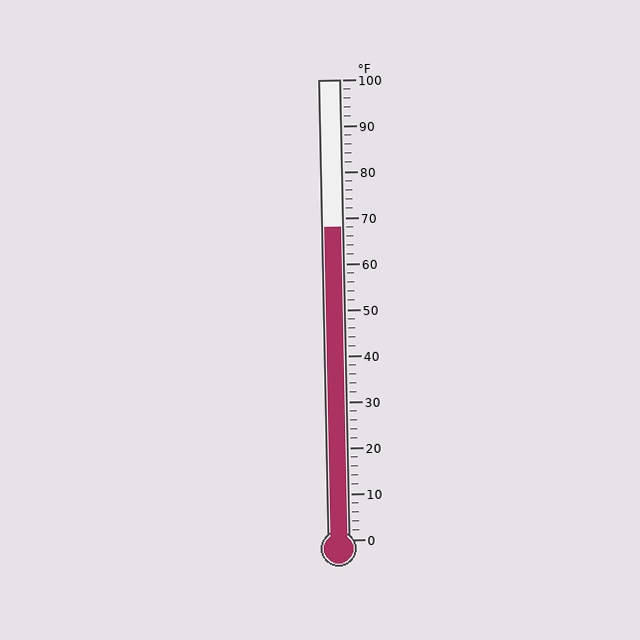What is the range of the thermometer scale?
The thermometer scale ranges from 0°F to 100°F.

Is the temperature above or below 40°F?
The temperature is above 40°F.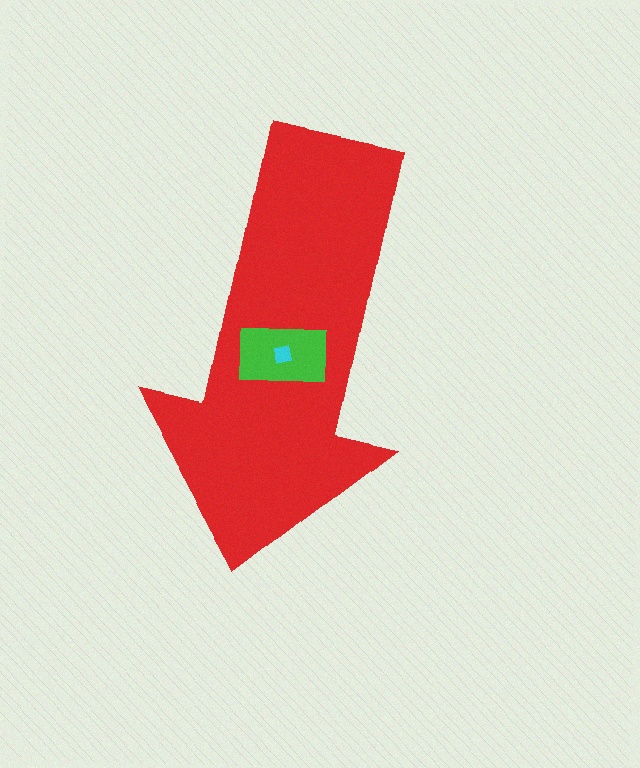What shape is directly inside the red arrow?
The green rectangle.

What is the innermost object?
The cyan square.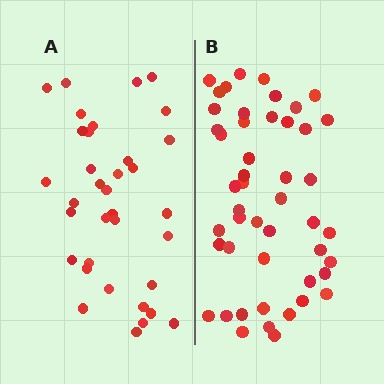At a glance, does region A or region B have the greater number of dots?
Region B (the right region) has more dots.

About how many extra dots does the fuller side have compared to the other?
Region B has approximately 15 more dots than region A.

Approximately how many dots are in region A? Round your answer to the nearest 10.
About 40 dots. (The exact count is 35, which rounds to 40.)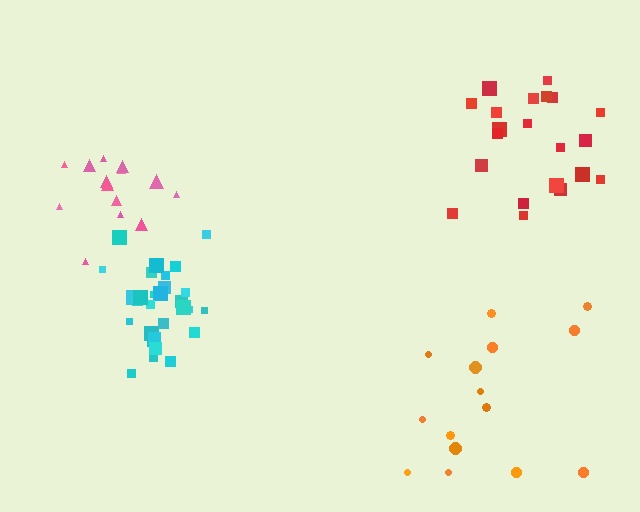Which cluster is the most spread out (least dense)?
Orange.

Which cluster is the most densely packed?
Cyan.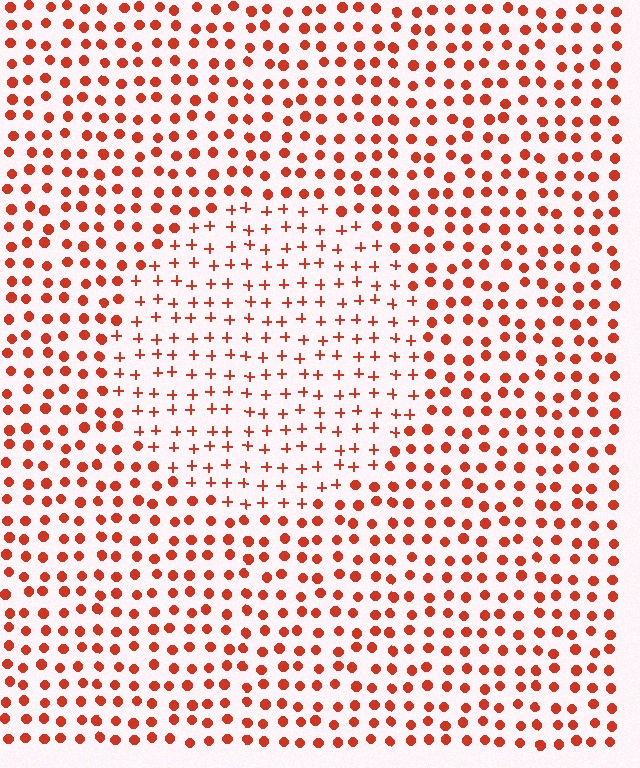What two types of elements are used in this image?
The image uses plus signs inside the circle region and circles outside it.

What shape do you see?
I see a circle.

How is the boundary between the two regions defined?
The boundary is defined by a change in element shape: plus signs inside vs. circles outside. All elements share the same color and spacing.